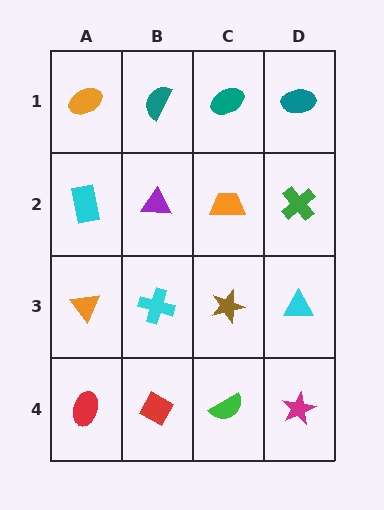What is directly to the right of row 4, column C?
A magenta star.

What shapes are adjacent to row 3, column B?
A purple triangle (row 2, column B), a red diamond (row 4, column B), an orange triangle (row 3, column A), a brown star (row 3, column C).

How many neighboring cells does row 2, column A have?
3.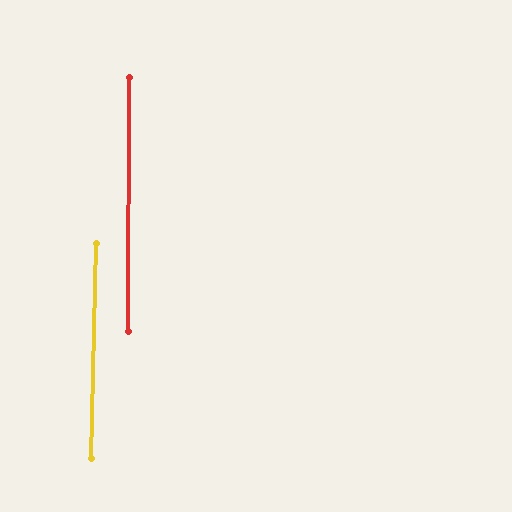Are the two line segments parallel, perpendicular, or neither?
Parallel — their directions differ by only 1.1°.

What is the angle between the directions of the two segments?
Approximately 1 degree.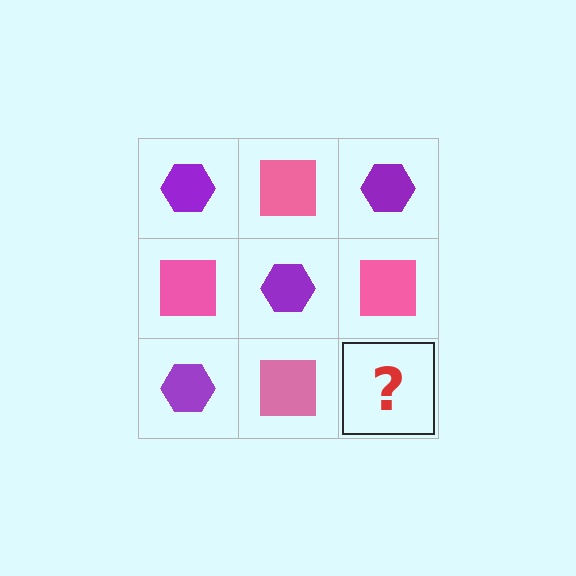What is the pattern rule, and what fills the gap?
The rule is that it alternates purple hexagon and pink square in a checkerboard pattern. The gap should be filled with a purple hexagon.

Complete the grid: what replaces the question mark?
The question mark should be replaced with a purple hexagon.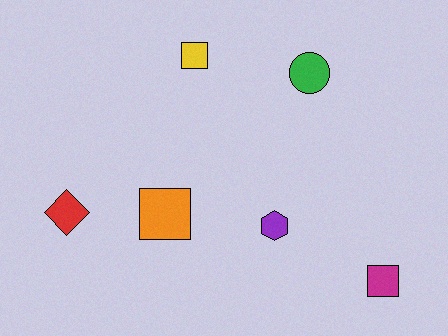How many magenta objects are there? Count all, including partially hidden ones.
There is 1 magenta object.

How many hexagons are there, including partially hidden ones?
There is 1 hexagon.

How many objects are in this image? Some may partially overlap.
There are 6 objects.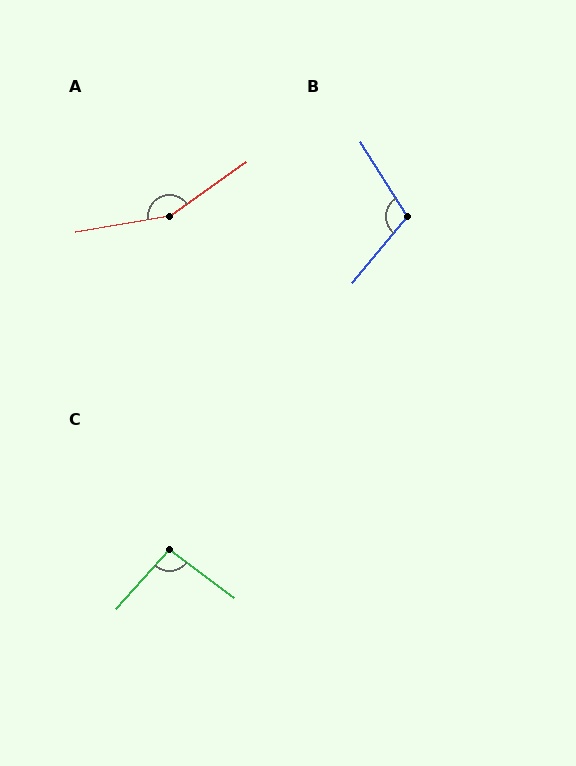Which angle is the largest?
A, at approximately 155 degrees.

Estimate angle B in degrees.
Approximately 108 degrees.